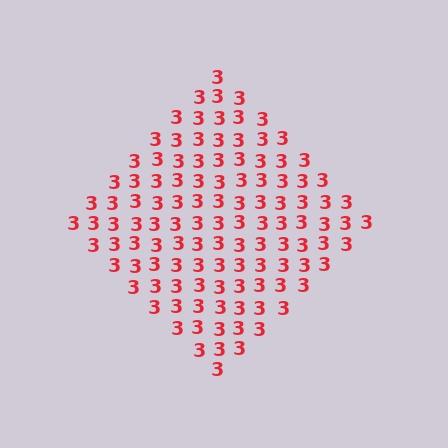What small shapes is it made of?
It is made of small digit 3's.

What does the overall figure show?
The overall figure shows a diamond.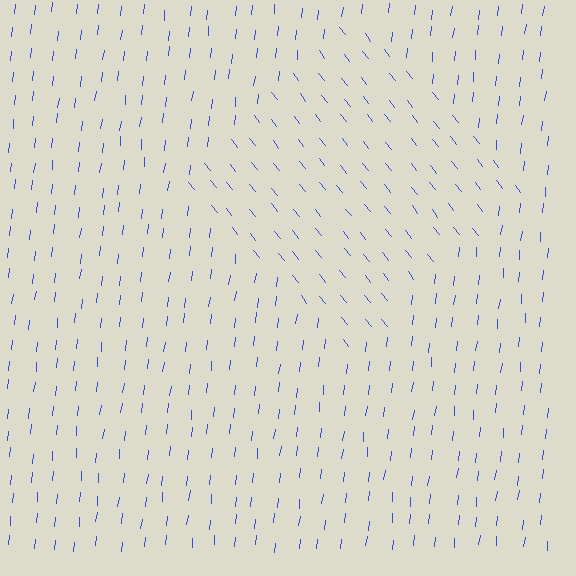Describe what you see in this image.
The image is filled with small blue line segments. A diamond region in the image has lines oriented differently from the surrounding lines, creating a visible texture boundary.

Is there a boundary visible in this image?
Yes, there is a texture boundary formed by a change in line orientation.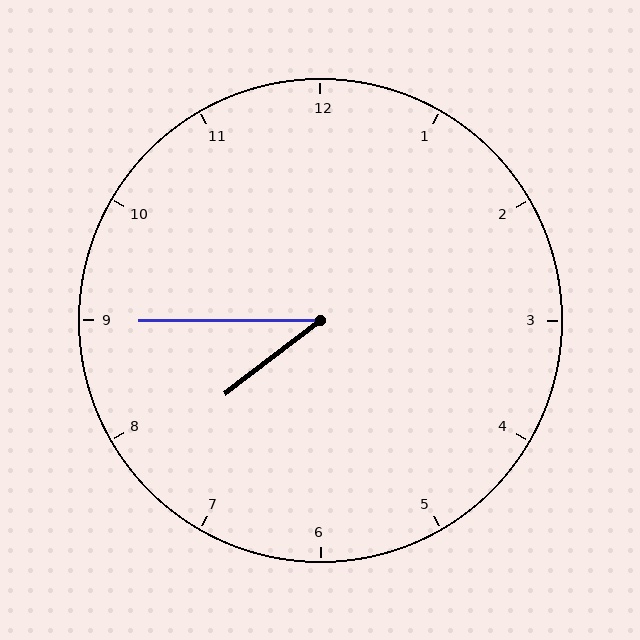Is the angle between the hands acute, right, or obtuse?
It is acute.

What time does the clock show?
7:45.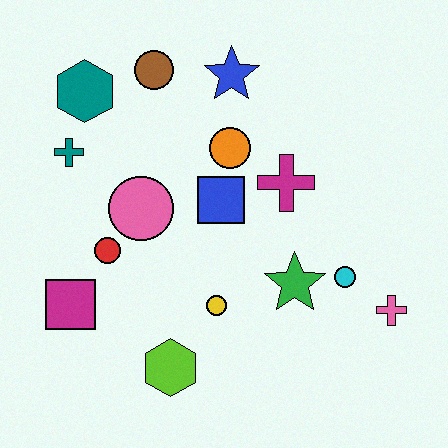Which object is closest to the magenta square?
The red circle is closest to the magenta square.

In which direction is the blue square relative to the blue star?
The blue square is below the blue star.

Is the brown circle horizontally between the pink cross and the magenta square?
Yes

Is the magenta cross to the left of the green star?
Yes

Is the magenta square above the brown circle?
No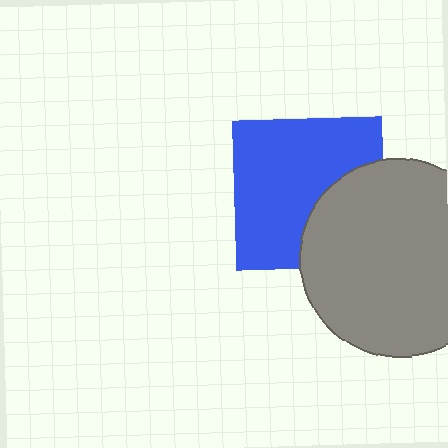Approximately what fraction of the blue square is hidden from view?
Roughly 33% of the blue square is hidden behind the gray circle.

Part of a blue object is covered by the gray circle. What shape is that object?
It is a square.